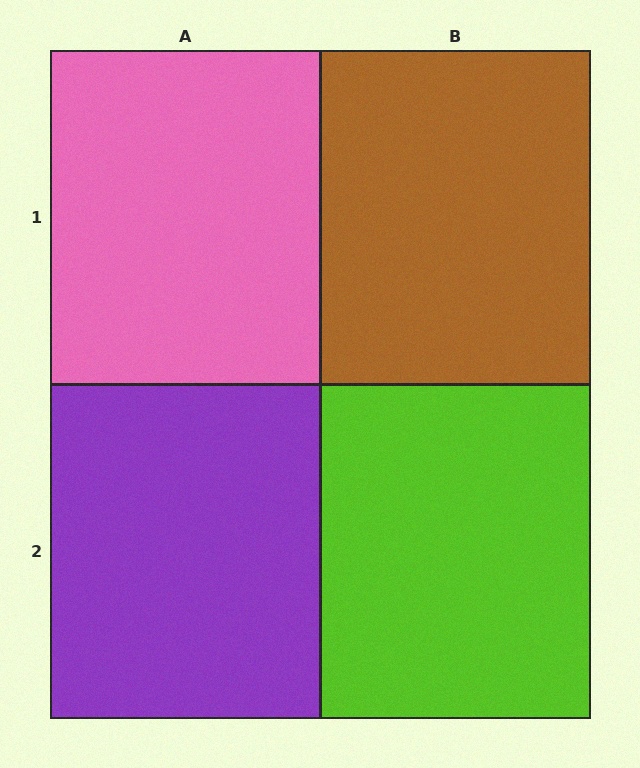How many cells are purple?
1 cell is purple.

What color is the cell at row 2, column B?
Lime.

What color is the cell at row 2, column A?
Purple.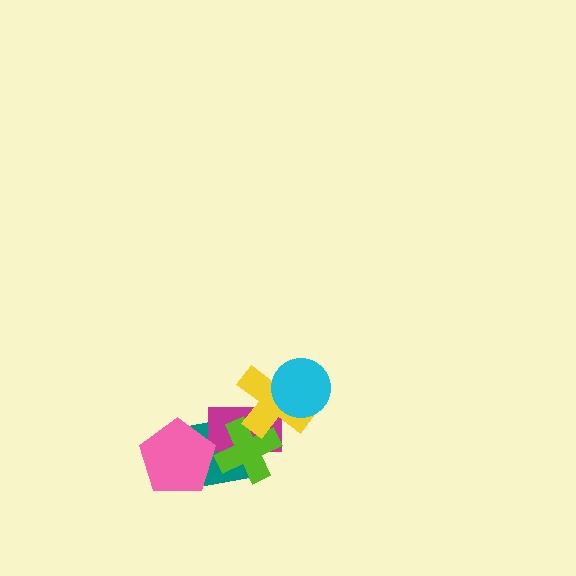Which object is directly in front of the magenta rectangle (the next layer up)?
The lime cross is directly in front of the magenta rectangle.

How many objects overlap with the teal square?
4 objects overlap with the teal square.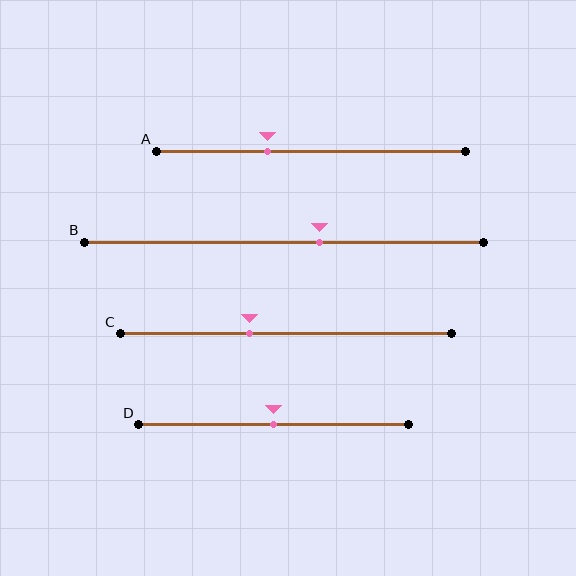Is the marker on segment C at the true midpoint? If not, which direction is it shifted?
No, the marker on segment C is shifted to the left by about 11% of the segment length.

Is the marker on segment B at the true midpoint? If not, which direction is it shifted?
No, the marker on segment B is shifted to the right by about 9% of the segment length.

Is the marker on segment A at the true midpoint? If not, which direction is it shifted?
No, the marker on segment A is shifted to the left by about 14% of the segment length.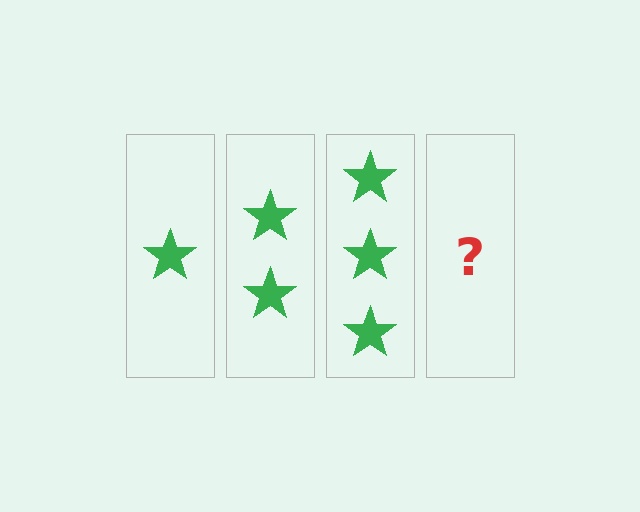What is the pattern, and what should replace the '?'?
The pattern is that each step adds one more star. The '?' should be 4 stars.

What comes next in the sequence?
The next element should be 4 stars.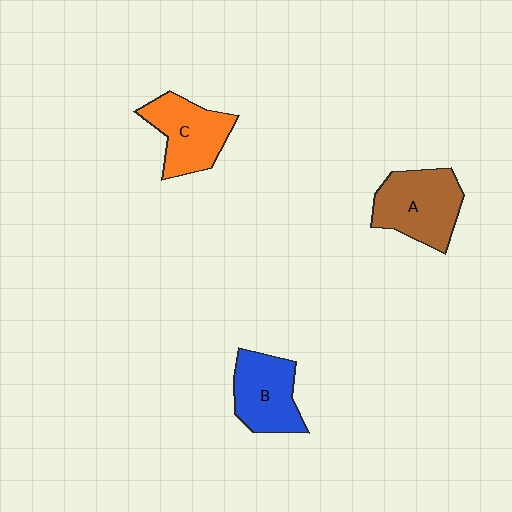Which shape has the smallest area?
Shape B (blue).